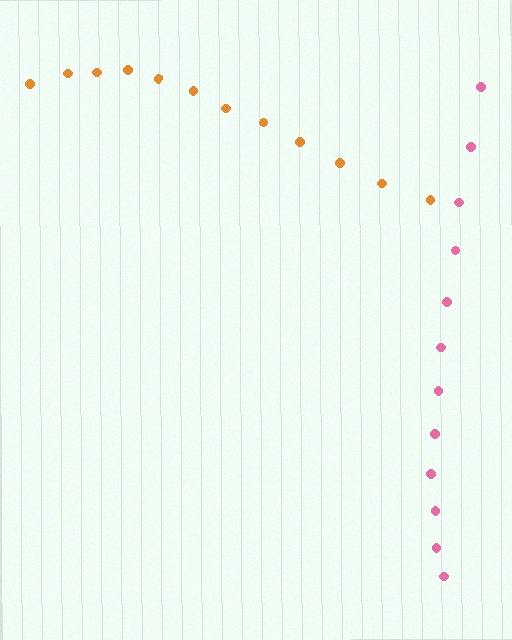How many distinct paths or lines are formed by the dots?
There are 2 distinct paths.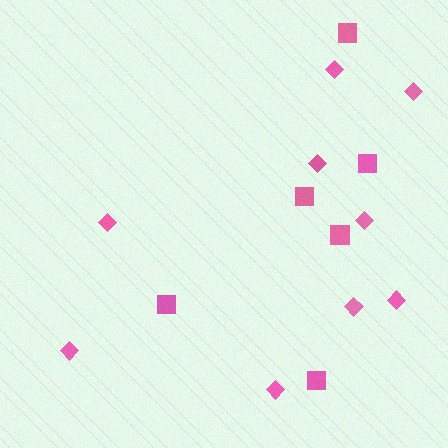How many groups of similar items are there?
There are 2 groups: one group of diamonds (9) and one group of squares (6).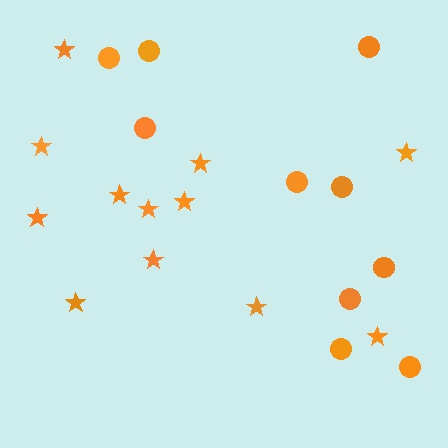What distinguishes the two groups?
There are 2 groups: one group of stars (12) and one group of circles (10).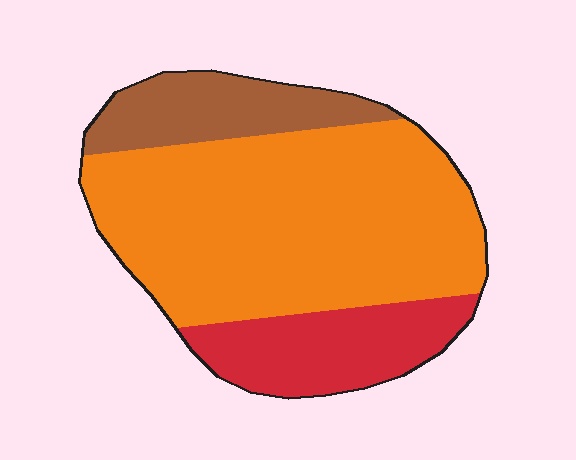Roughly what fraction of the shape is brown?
Brown covers 16% of the shape.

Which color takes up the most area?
Orange, at roughly 65%.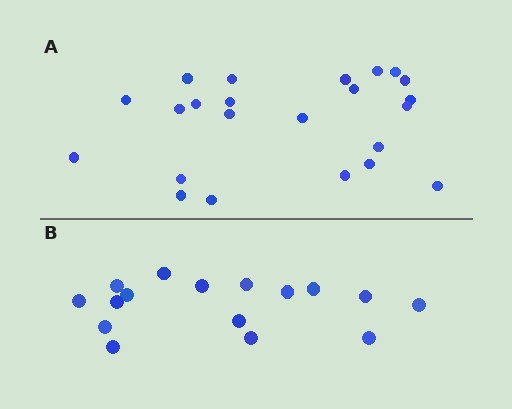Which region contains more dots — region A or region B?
Region A (the top region) has more dots.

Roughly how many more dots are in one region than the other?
Region A has roughly 8 or so more dots than region B.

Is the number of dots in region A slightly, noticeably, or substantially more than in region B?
Region A has noticeably more, but not dramatically so. The ratio is roughly 1.4 to 1.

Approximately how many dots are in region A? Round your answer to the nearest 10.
About 20 dots. (The exact count is 23, which rounds to 20.)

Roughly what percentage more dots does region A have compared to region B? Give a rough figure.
About 45% more.